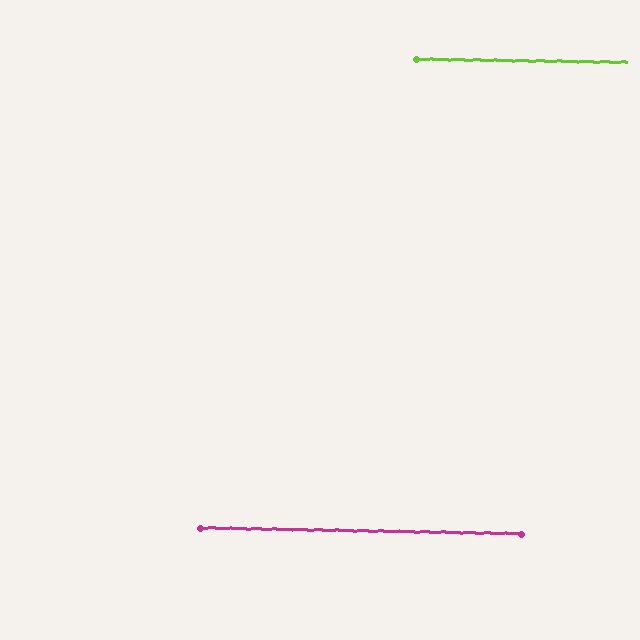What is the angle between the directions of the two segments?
Approximately 0 degrees.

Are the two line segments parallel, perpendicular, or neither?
Parallel — their directions differ by only 0.0°.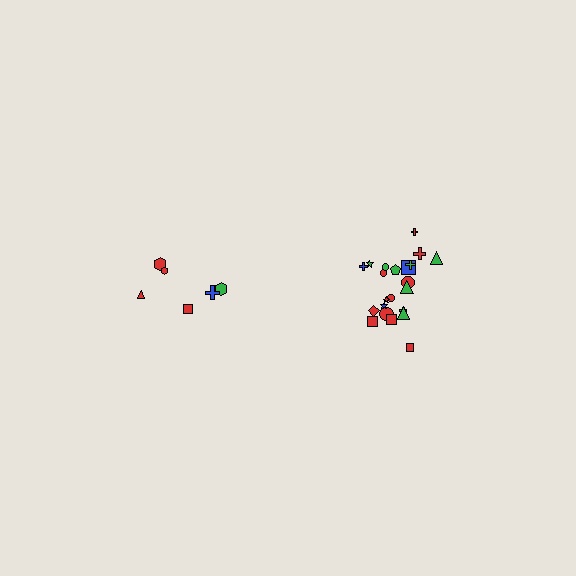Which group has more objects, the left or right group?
The right group.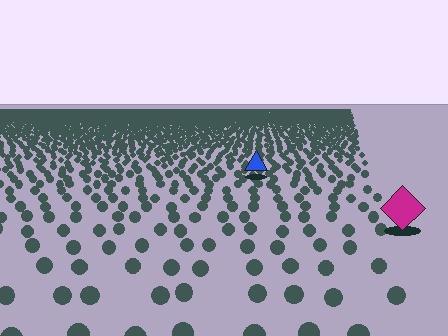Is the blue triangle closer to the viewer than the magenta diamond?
No. The magenta diamond is closer — you can tell from the texture gradient: the ground texture is coarser near it.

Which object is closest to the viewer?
The magenta diamond is closest. The texture marks near it are larger and more spread out.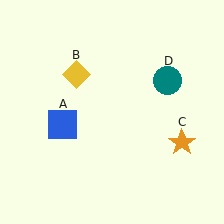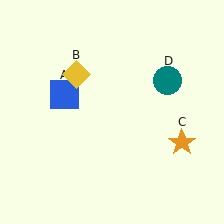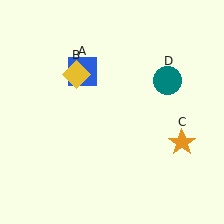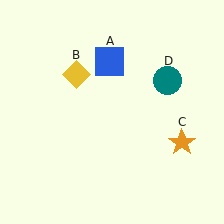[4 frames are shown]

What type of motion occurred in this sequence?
The blue square (object A) rotated clockwise around the center of the scene.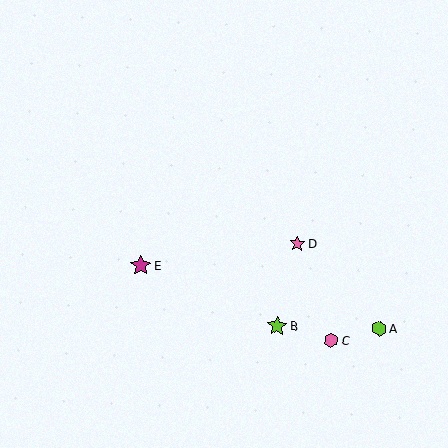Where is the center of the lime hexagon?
The center of the lime hexagon is at (379, 329).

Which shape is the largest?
The magenta star (labeled E) is the largest.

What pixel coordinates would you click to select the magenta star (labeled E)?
Click at (140, 266) to select the magenta star E.